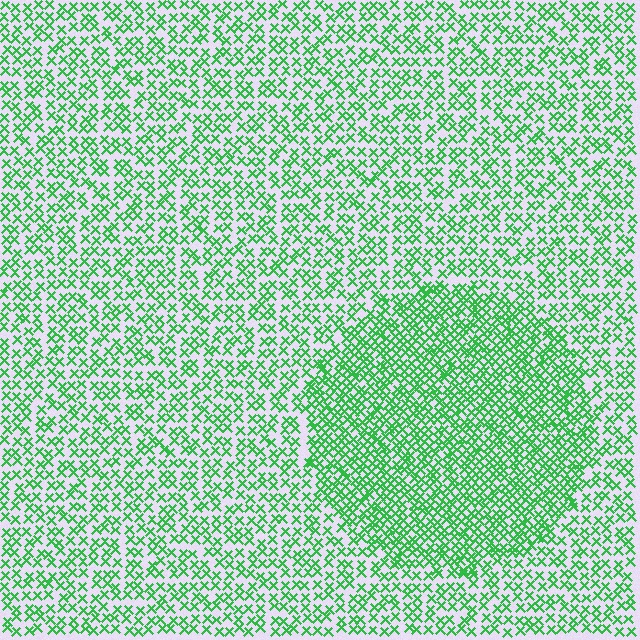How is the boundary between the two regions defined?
The boundary is defined by a change in element density (approximately 1.8x ratio). All elements are the same color, size, and shape.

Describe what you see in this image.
The image contains small green elements arranged at two different densities. A circle-shaped region is visible where the elements are more densely packed than the surrounding area.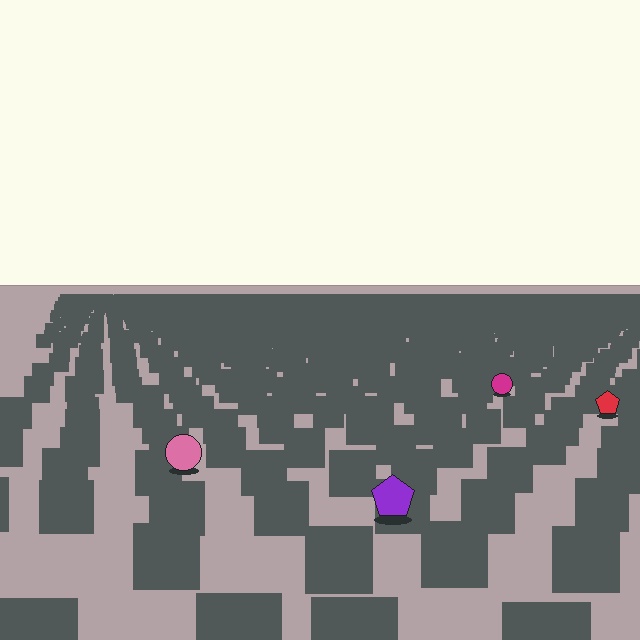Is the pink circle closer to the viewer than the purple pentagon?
No. The purple pentagon is closer — you can tell from the texture gradient: the ground texture is coarser near it.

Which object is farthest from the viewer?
The magenta circle is farthest from the viewer. It appears smaller and the ground texture around it is denser.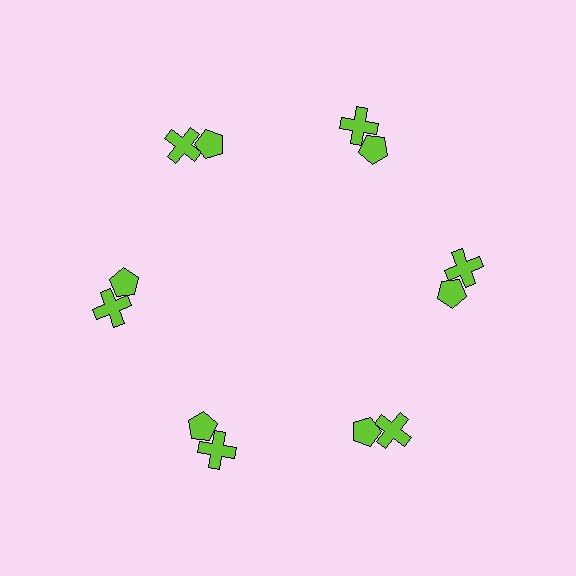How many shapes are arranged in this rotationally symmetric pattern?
There are 12 shapes, arranged in 6 groups of 2.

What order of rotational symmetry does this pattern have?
This pattern has 6-fold rotational symmetry.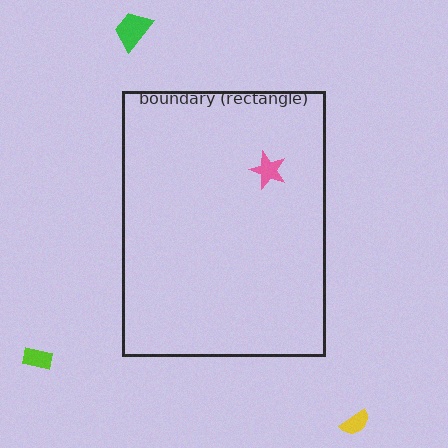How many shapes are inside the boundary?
1 inside, 3 outside.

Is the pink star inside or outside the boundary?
Inside.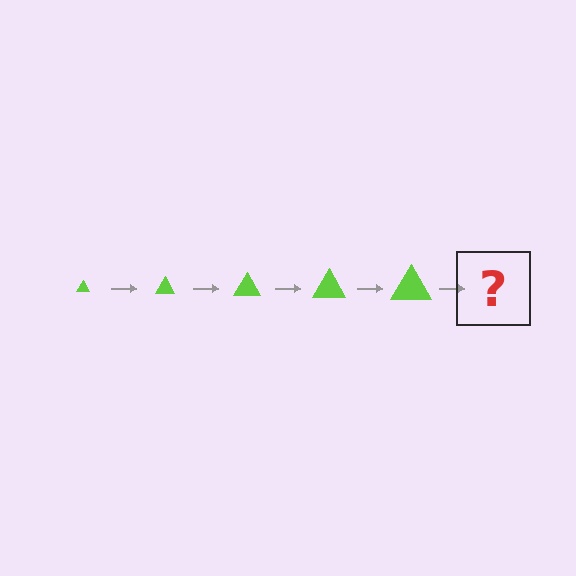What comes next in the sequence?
The next element should be a lime triangle, larger than the previous one.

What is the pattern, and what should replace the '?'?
The pattern is that the triangle gets progressively larger each step. The '?' should be a lime triangle, larger than the previous one.